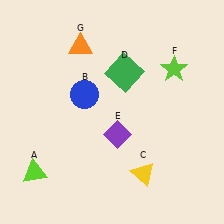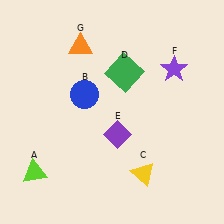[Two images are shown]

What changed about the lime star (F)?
In Image 1, F is lime. In Image 2, it changed to purple.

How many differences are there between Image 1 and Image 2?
There is 1 difference between the two images.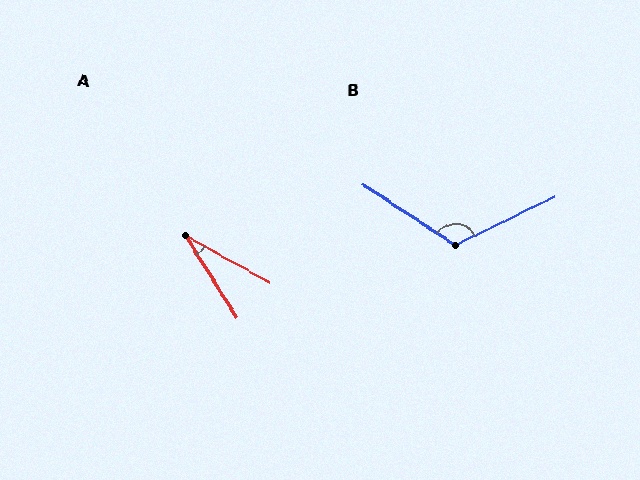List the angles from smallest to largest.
A (28°), B (121°).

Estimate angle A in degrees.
Approximately 28 degrees.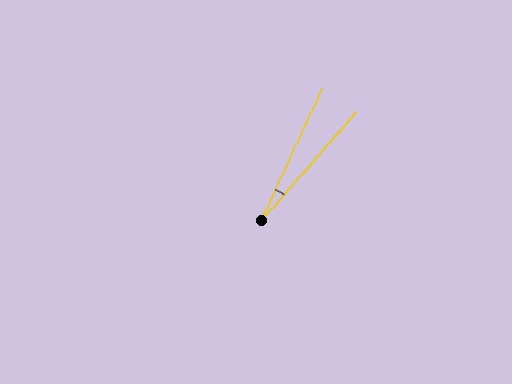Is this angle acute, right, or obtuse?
It is acute.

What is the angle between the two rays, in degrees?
Approximately 17 degrees.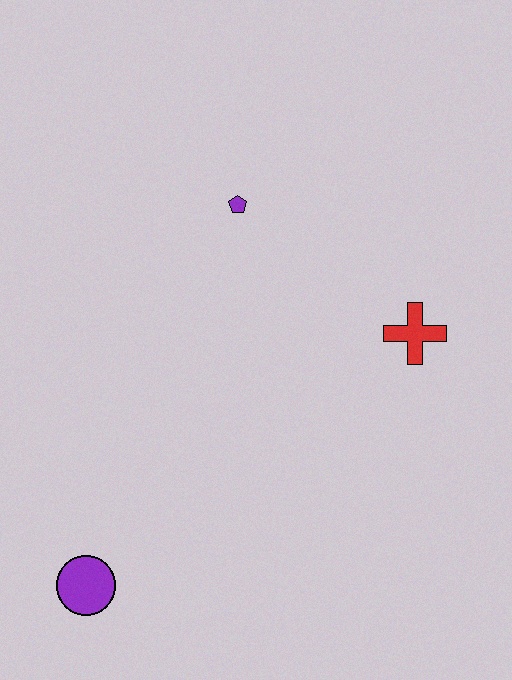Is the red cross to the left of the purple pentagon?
No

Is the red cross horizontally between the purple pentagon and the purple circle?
No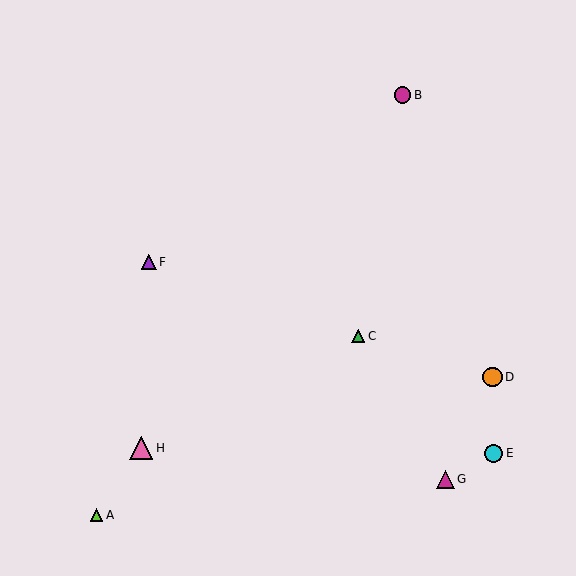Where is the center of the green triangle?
The center of the green triangle is at (358, 336).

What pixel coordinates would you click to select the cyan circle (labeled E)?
Click at (494, 453) to select the cyan circle E.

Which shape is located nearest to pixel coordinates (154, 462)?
The pink triangle (labeled H) at (141, 448) is nearest to that location.